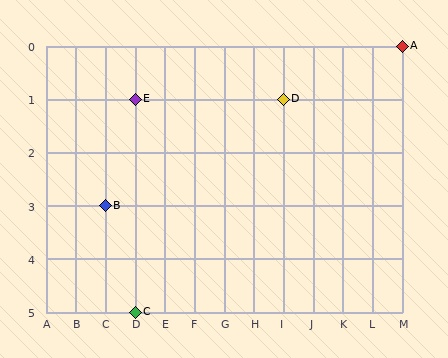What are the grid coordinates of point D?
Point D is at grid coordinates (I, 1).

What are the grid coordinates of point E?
Point E is at grid coordinates (D, 1).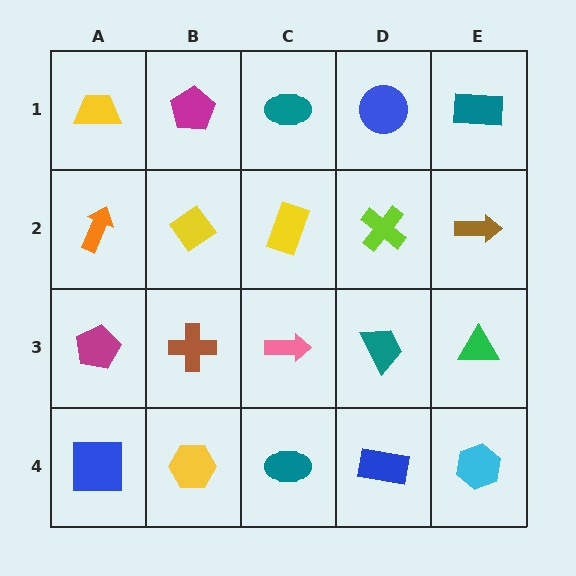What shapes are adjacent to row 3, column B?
A yellow diamond (row 2, column B), a yellow hexagon (row 4, column B), a magenta pentagon (row 3, column A), a pink arrow (row 3, column C).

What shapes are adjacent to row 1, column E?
A brown arrow (row 2, column E), a blue circle (row 1, column D).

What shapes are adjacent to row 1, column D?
A lime cross (row 2, column D), a teal ellipse (row 1, column C), a teal rectangle (row 1, column E).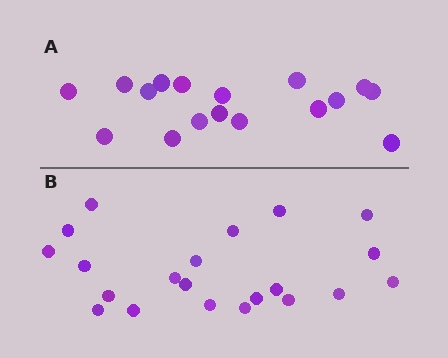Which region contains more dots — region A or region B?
Region B (the bottom region) has more dots.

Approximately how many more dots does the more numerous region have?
Region B has about 4 more dots than region A.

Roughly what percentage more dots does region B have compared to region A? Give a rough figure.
About 25% more.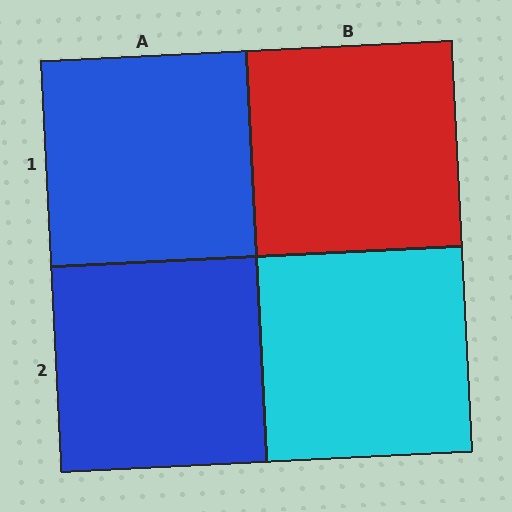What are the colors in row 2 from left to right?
Blue, cyan.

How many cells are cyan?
1 cell is cyan.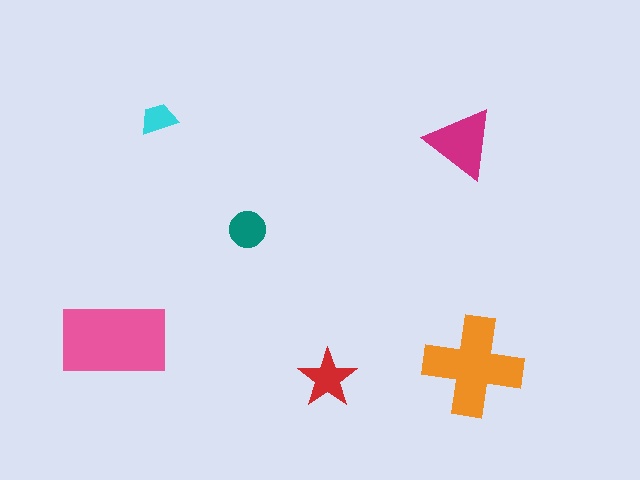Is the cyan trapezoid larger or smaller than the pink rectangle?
Smaller.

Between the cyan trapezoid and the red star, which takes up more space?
The red star.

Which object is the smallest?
The cyan trapezoid.